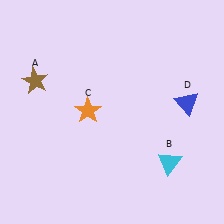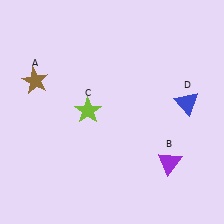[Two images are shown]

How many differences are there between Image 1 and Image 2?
There are 2 differences between the two images.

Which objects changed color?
B changed from cyan to purple. C changed from orange to lime.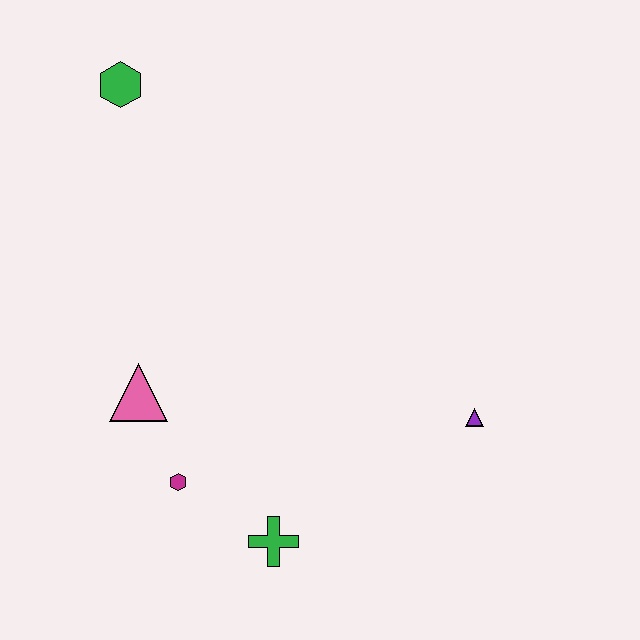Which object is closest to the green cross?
The magenta hexagon is closest to the green cross.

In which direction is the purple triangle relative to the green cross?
The purple triangle is to the right of the green cross.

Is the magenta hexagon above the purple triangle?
No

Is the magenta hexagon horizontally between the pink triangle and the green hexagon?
No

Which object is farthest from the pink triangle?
The purple triangle is farthest from the pink triangle.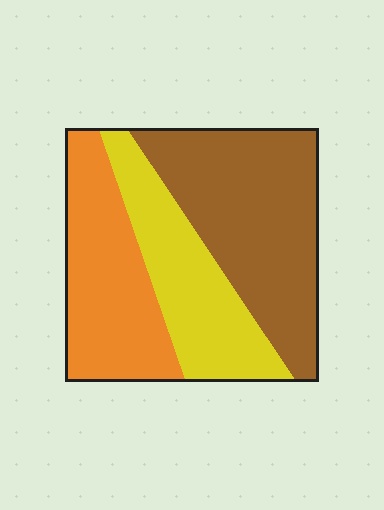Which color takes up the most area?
Brown, at roughly 40%.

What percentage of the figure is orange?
Orange covers 30% of the figure.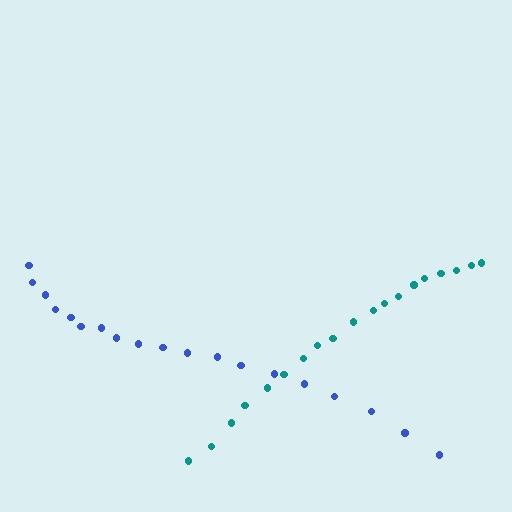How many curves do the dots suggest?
There are 2 distinct paths.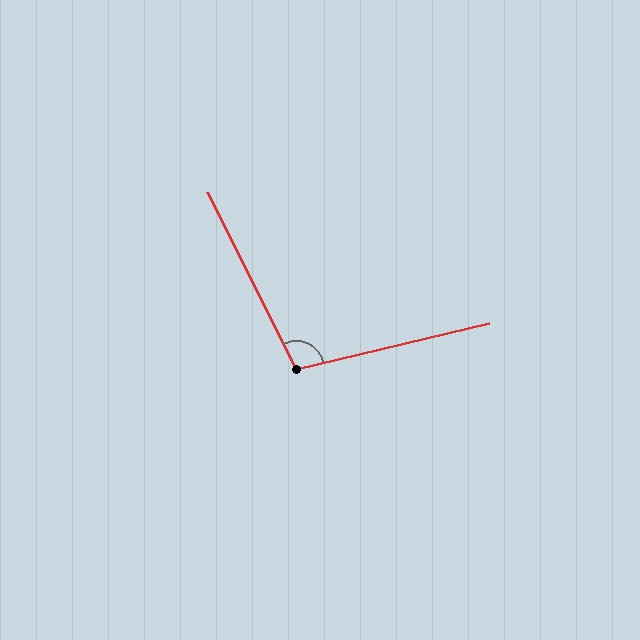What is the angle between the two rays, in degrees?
Approximately 103 degrees.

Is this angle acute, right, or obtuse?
It is obtuse.